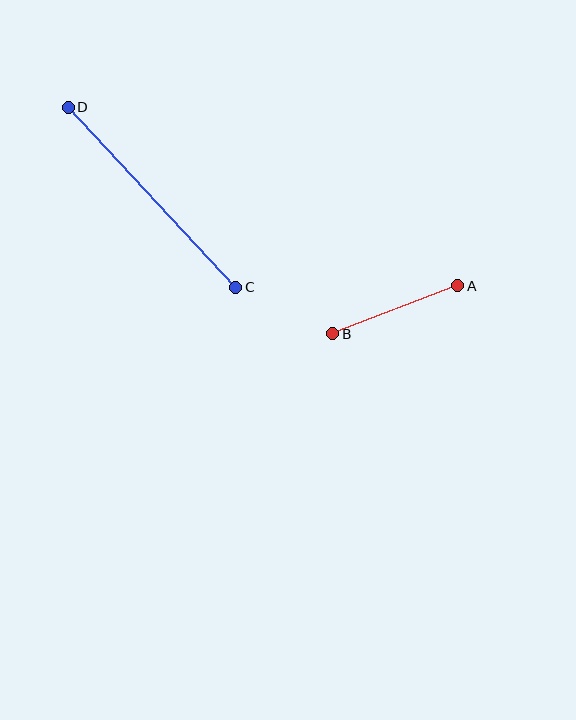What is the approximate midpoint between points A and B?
The midpoint is at approximately (395, 310) pixels.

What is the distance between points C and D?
The distance is approximately 246 pixels.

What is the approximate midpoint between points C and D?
The midpoint is at approximately (152, 197) pixels.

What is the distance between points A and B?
The distance is approximately 134 pixels.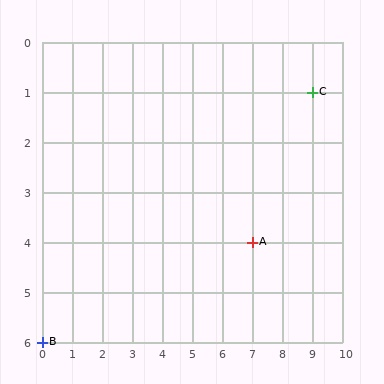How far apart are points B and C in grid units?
Points B and C are 9 columns and 5 rows apart (about 10.3 grid units diagonally).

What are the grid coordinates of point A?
Point A is at grid coordinates (7, 4).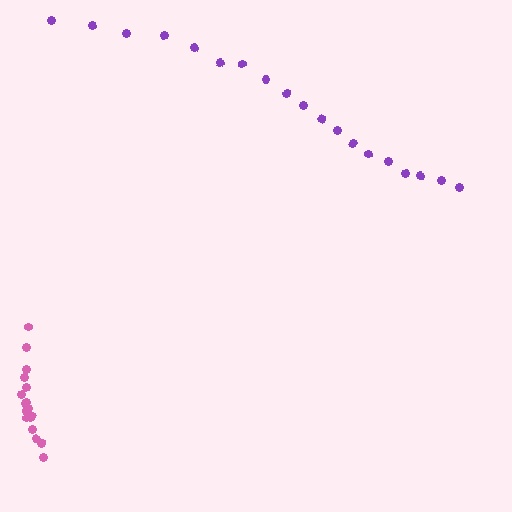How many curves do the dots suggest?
There are 2 distinct paths.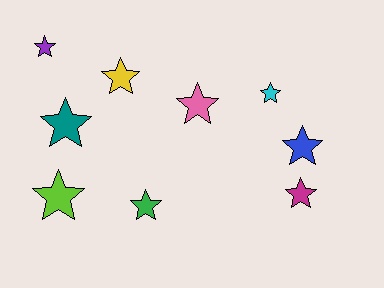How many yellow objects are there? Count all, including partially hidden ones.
There is 1 yellow object.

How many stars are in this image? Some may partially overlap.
There are 9 stars.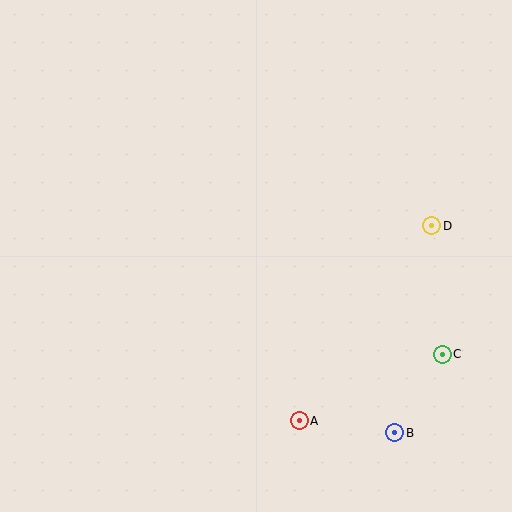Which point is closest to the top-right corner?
Point D is closest to the top-right corner.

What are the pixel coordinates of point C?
Point C is at (442, 354).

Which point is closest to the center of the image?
Point A at (299, 421) is closest to the center.